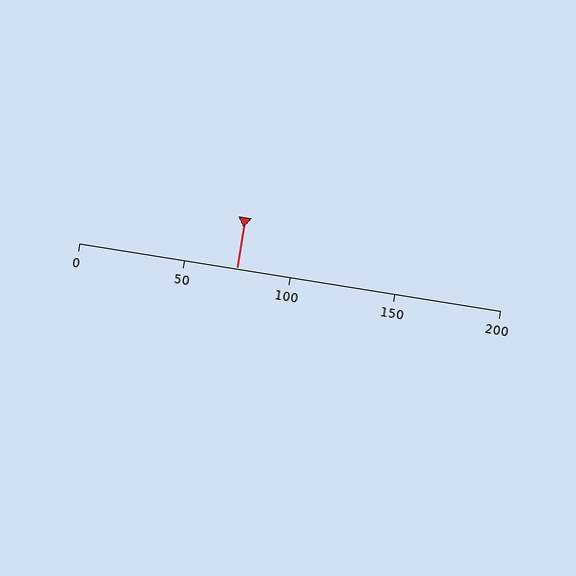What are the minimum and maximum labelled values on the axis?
The axis runs from 0 to 200.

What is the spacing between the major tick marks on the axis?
The major ticks are spaced 50 apart.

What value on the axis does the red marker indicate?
The marker indicates approximately 75.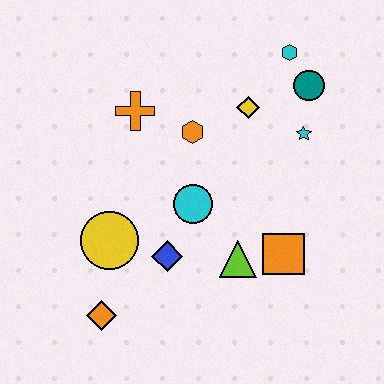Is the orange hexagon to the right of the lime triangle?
No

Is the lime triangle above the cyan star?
No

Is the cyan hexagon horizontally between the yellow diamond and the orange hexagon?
No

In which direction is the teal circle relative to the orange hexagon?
The teal circle is to the right of the orange hexagon.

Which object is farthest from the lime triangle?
The cyan hexagon is farthest from the lime triangle.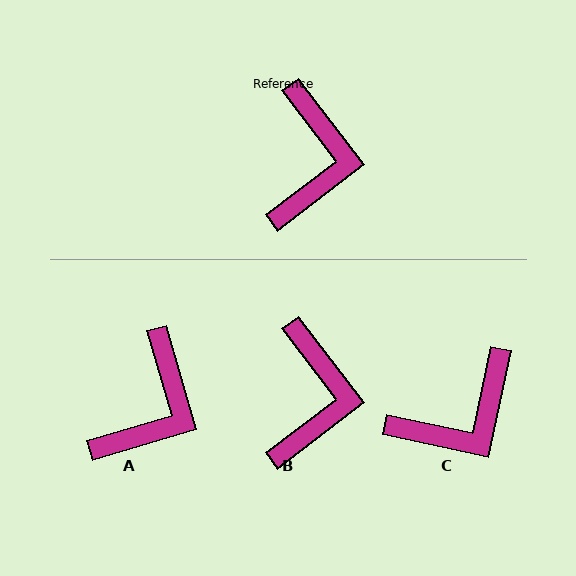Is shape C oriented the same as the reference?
No, it is off by about 49 degrees.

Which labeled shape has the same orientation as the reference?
B.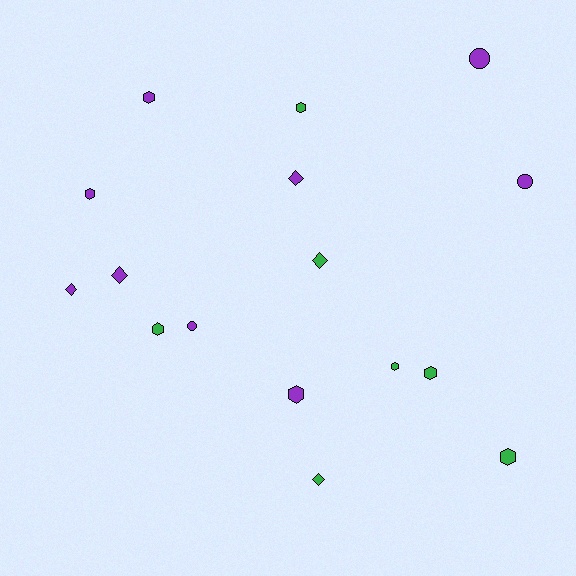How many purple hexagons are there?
There are 3 purple hexagons.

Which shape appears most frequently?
Hexagon, with 8 objects.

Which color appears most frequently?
Purple, with 9 objects.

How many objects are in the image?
There are 16 objects.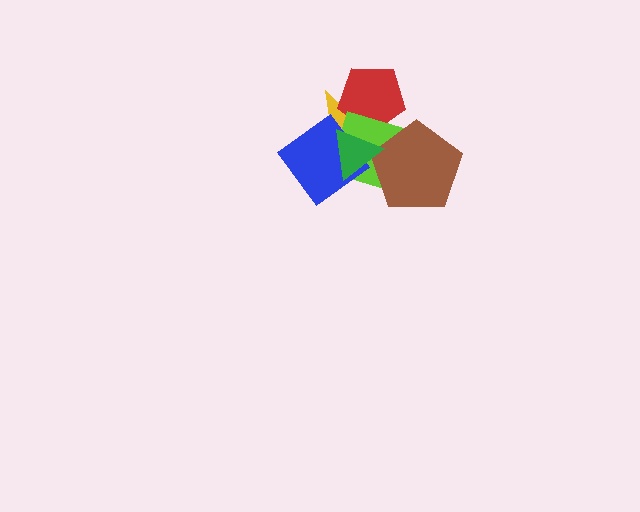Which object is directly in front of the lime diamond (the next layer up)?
The blue diamond is directly in front of the lime diamond.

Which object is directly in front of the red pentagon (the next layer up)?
The lime diamond is directly in front of the red pentagon.